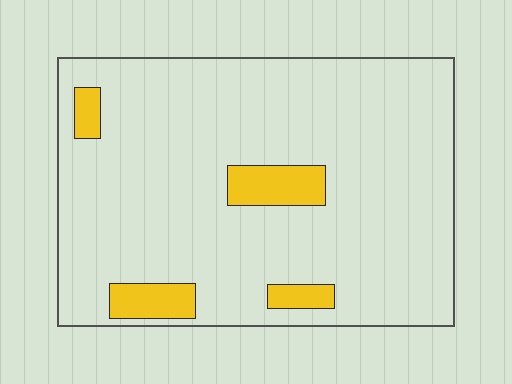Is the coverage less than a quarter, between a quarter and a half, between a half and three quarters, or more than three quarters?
Less than a quarter.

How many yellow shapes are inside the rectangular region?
4.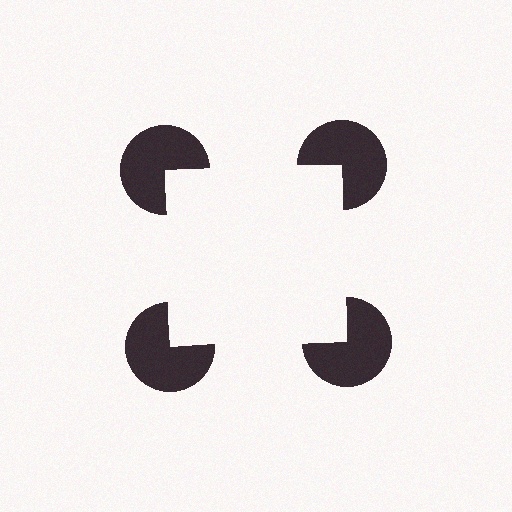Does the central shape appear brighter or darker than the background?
It typically appears slightly brighter than the background, even though no actual brightness change is drawn.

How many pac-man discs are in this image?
There are 4 — one at each vertex of the illusory square.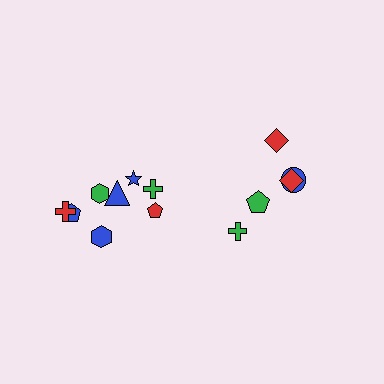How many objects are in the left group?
There are 8 objects.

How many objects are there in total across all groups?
There are 13 objects.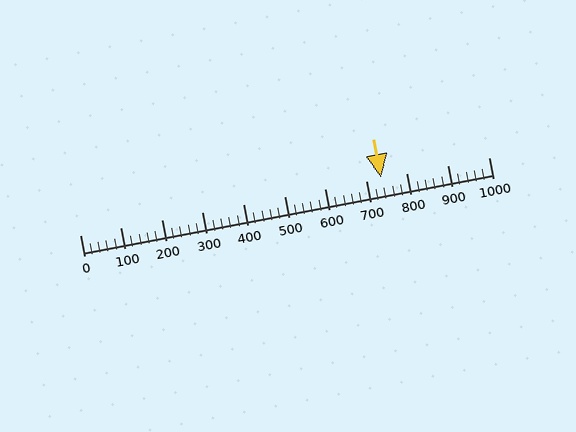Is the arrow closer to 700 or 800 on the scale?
The arrow is closer to 700.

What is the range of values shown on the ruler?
The ruler shows values from 0 to 1000.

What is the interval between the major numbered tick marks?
The major tick marks are spaced 100 units apart.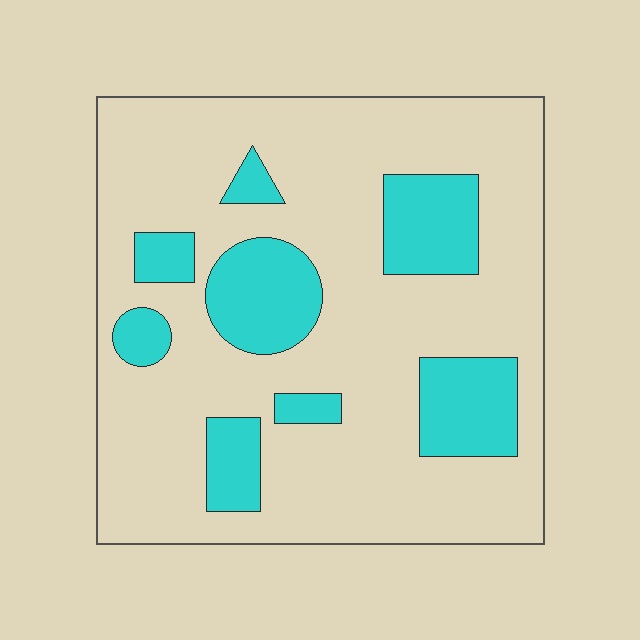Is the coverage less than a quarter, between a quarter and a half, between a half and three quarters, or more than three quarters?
Less than a quarter.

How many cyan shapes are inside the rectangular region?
8.